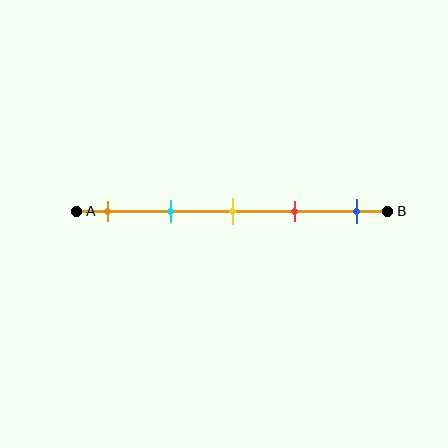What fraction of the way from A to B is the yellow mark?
The yellow mark is approximately 50% (0.5) of the way from A to B.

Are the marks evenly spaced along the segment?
Yes, the marks are approximately evenly spaced.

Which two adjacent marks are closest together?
The yellow and red marks are the closest adjacent pair.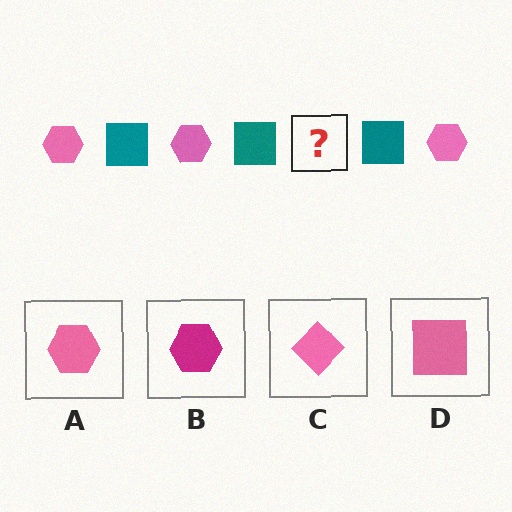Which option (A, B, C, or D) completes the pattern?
A.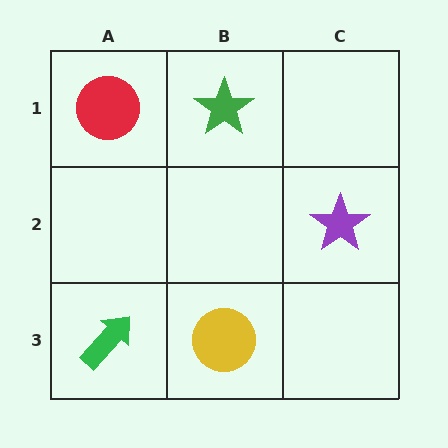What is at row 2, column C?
A purple star.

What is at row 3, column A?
A green arrow.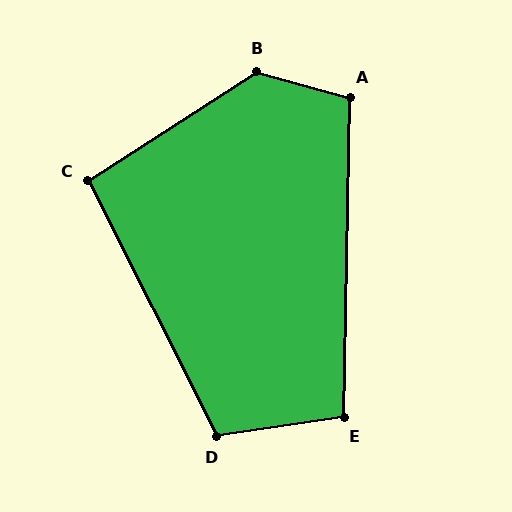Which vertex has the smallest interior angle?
C, at approximately 96 degrees.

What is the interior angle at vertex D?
Approximately 109 degrees (obtuse).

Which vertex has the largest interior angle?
B, at approximately 132 degrees.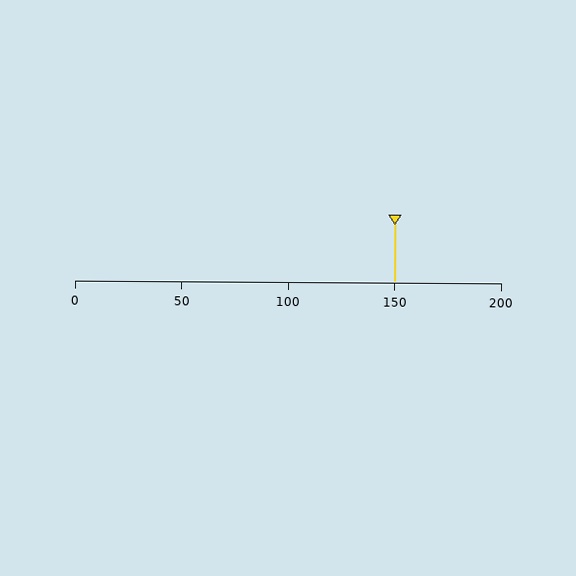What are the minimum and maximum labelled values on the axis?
The axis runs from 0 to 200.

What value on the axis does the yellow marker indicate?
The marker indicates approximately 150.